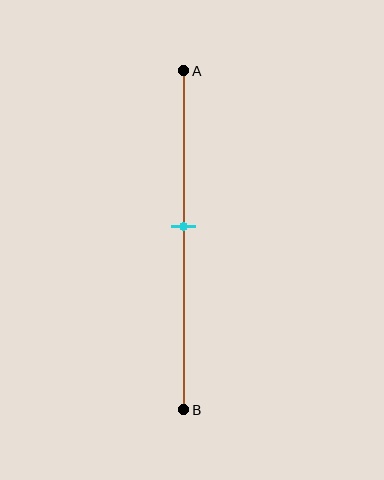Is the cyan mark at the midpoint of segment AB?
No, the mark is at about 45% from A, not at the 50% midpoint.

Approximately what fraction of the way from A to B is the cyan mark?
The cyan mark is approximately 45% of the way from A to B.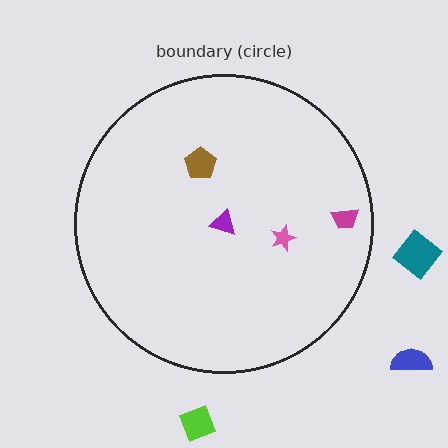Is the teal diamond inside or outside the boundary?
Outside.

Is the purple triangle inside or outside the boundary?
Inside.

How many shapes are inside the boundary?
4 inside, 3 outside.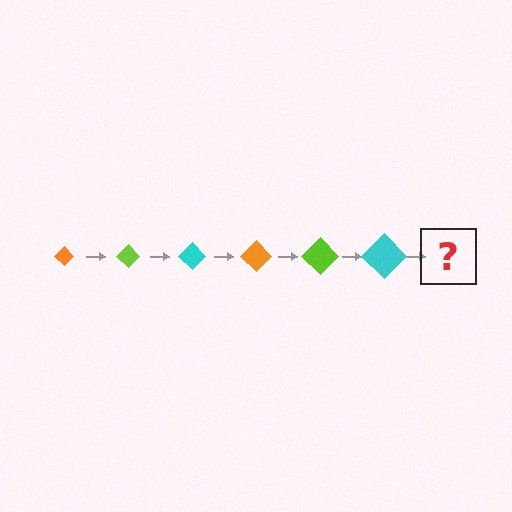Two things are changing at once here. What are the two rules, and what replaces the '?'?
The two rules are that the diamond grows larger each step and the color cycles through orange, lime, and cyan. The '?' should be an orange diamond, larger than the previous one.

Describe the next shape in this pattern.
It should be an orange diamond, larger than the previous one.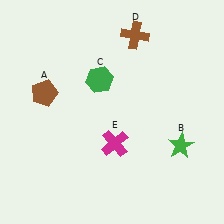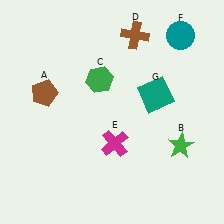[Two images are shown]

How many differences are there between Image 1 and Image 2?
There are 2 differences between the two images.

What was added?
A teal circle (F), a teal square (G) were added in Image 2.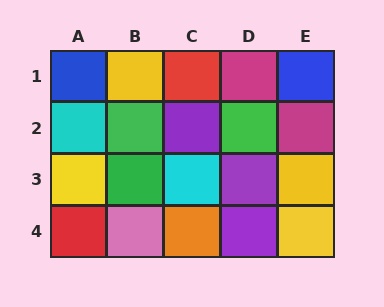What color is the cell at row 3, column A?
Yellow.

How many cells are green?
3 cells are green.